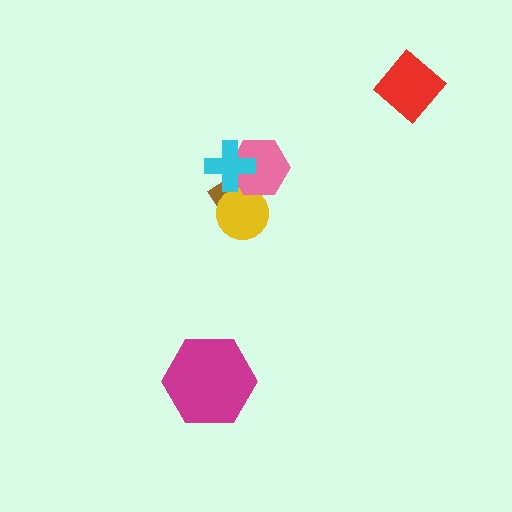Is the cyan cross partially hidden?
No, no other shape covers it.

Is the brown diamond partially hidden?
Yes, it is partially covered by another shape.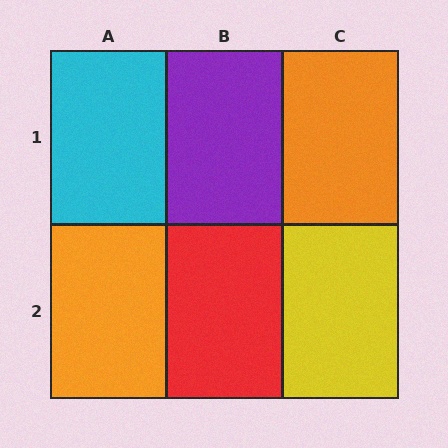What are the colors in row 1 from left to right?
Cyan, purple, orange.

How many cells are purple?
1 cell is purple.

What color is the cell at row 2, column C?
Yellow.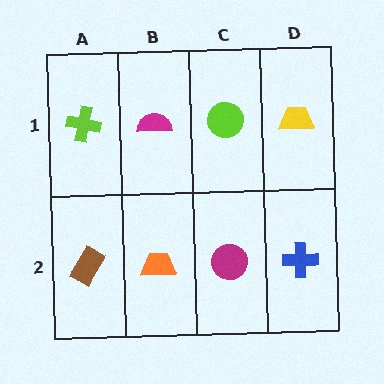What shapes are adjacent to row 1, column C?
A magenta circle (row 2, column C), a magenta semicircle (row 1, column B), a yellow trapezoid (row 1, column D).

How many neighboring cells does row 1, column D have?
2.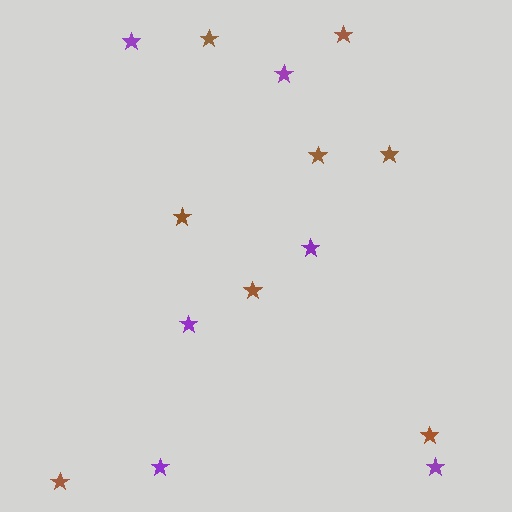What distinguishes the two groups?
There are 2 groups: one group of purple stars (6) and one group of brown stars (8).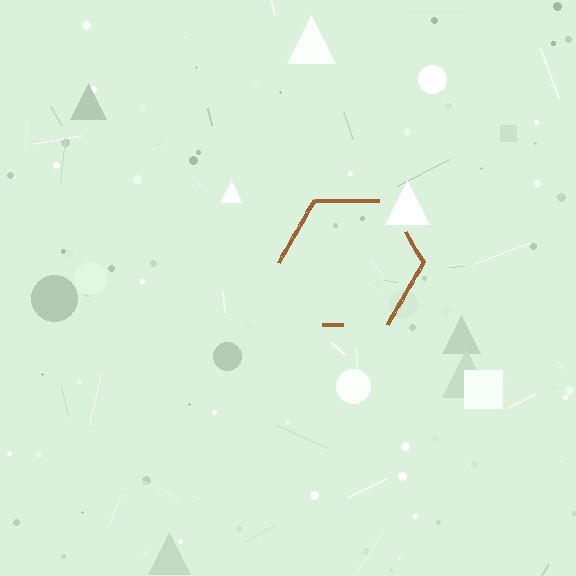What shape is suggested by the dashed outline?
The dashed outline suggests a hexagon.